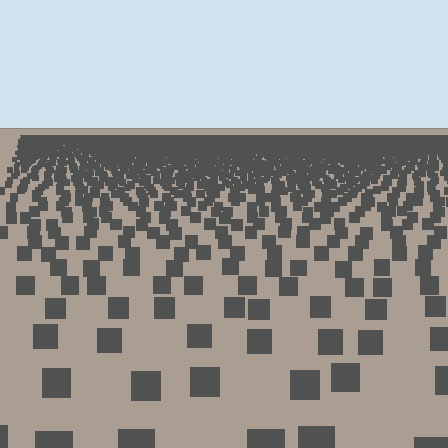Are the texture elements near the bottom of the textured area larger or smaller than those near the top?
Larger. Near the bottom, elements are closer to the viewer and appear at a bigger on-screen size.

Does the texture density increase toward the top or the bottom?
Density increases toward the top.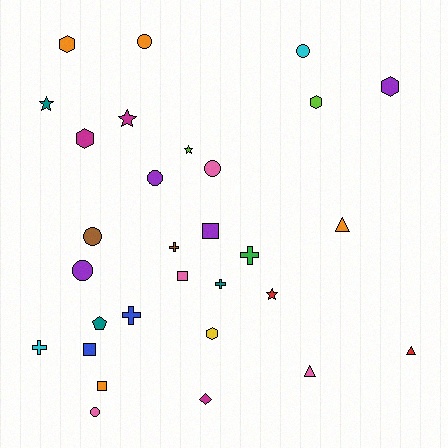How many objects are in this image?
There are 30 objects.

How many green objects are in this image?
There is 1 green object.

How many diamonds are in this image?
There is 1 diamond.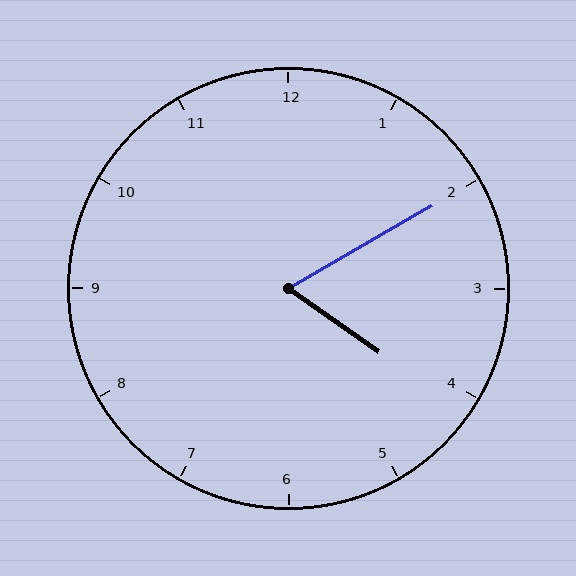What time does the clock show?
4:10.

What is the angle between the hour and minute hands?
Approximately 65 degrees.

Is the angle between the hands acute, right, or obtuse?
It is acute.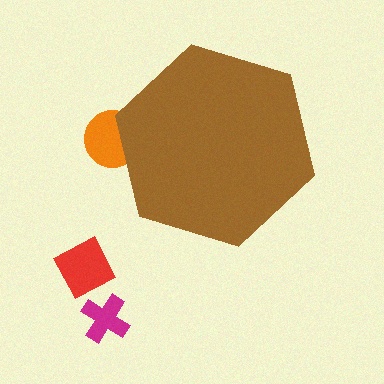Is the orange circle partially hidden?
Yes, the orange circle is partially hidden behind the brown hexagon.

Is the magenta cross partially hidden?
No, the magenta cross is fully visible.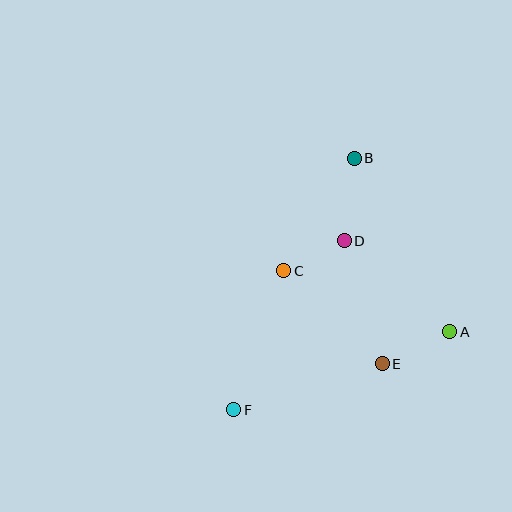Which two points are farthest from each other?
Points B and F are farthest from each other.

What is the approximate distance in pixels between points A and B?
The distance between A and B is approximately 198 pixels.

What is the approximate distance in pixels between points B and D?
The distance between B and D is approximately 83 pixels.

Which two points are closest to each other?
Points C and D are closest to each other.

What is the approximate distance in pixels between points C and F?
The distance between C and F is approximately 148 pixels.